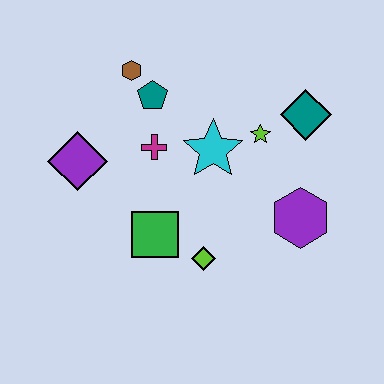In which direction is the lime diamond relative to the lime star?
The lime diamond is below the lime star.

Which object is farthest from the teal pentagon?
The purple hexagon is farthest from the teal pentagon.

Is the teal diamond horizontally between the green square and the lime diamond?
No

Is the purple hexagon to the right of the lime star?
Yes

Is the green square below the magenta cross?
Yes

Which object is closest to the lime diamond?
The green square is closest to the lime diamond.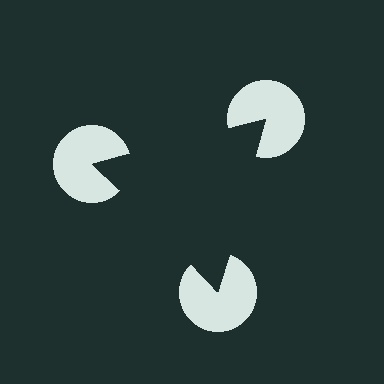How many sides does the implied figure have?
3 sides.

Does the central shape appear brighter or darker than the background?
It typically appears slightly darker than the background, even though no actual brightness change is drawn.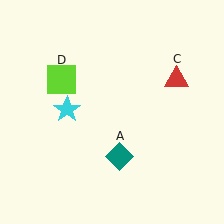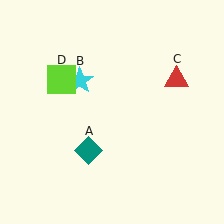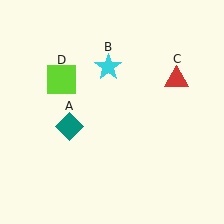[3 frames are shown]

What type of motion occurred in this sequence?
The teal diamond (object A), cyan star (object B) rotated clockwise around the center of the scene.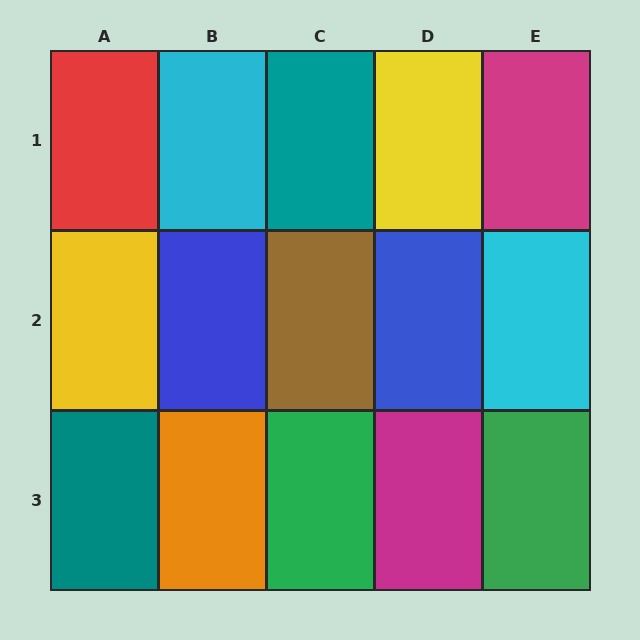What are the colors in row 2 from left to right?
Yellow, blue, brown, blue, cyan.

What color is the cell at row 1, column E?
Magenta.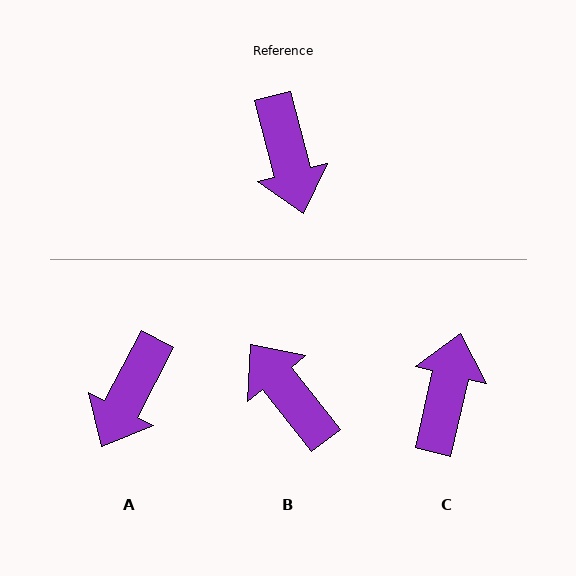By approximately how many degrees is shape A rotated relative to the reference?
Approximately 42 degrees clockwise.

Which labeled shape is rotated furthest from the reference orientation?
B, about 156 degrees away.